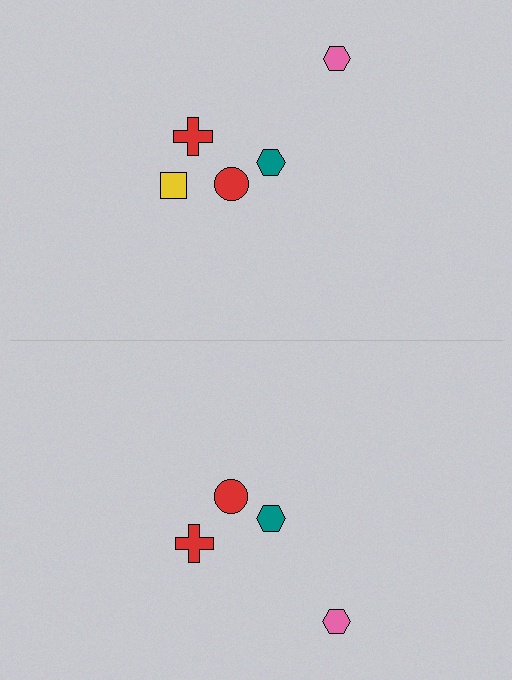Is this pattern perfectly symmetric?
No, the pattern is not perfectly symmetric. A yellow square is missing from the bottom side.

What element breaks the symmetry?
A yellow square is missing from the bottom side.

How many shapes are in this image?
There are 9 shapes in this image.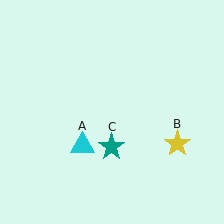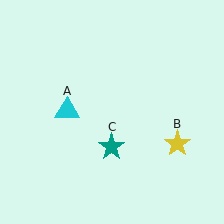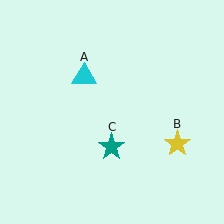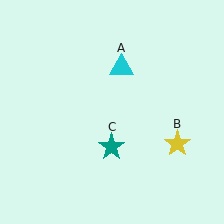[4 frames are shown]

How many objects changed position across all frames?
1 object changed position: cyan triangle (object A).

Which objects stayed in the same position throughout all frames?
Yellow star (object B) and teal star (object C) remained stationary.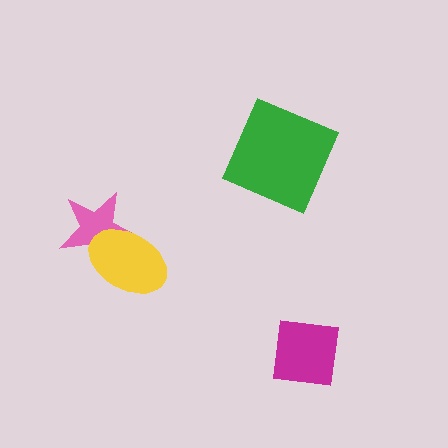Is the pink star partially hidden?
Yes, it is partially covered by another shape.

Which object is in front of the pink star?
The yellow ellipse is in front of the pink star.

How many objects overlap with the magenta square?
0 objects overlap with the magenta square.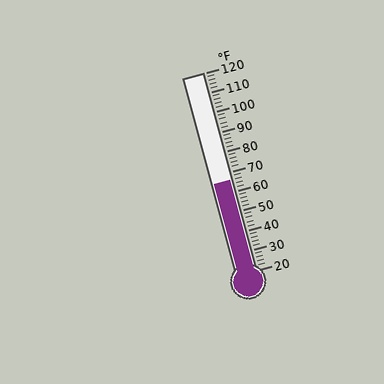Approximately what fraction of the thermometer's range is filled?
The thermometer is filled to approximately 45% of its range.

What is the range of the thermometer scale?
The thermometer scale ranges from 20°F to 120°F.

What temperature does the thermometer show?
The thermometer shows approximately 66°F.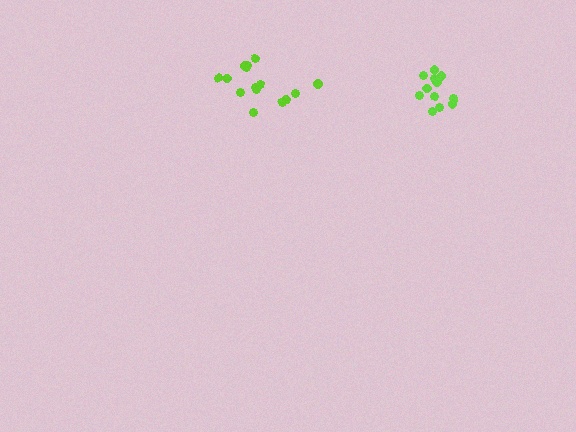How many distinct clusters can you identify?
There are 2 distinct clusters.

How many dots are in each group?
Group 1: 15 dots, Group 2: 12 dots (27 total).